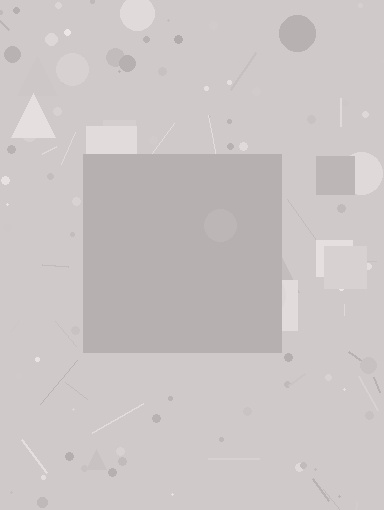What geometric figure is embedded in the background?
A square is embedded in the background.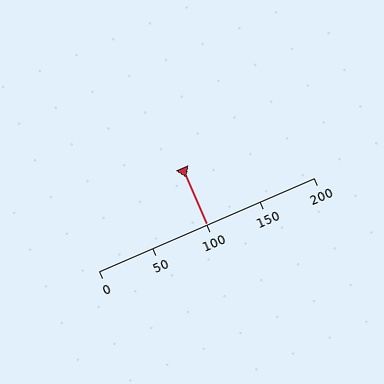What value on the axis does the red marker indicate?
The marker indicates approximately 100.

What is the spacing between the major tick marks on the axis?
The major ticks are spaced 50 apart.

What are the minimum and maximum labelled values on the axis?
The axis runs from 0 to 200.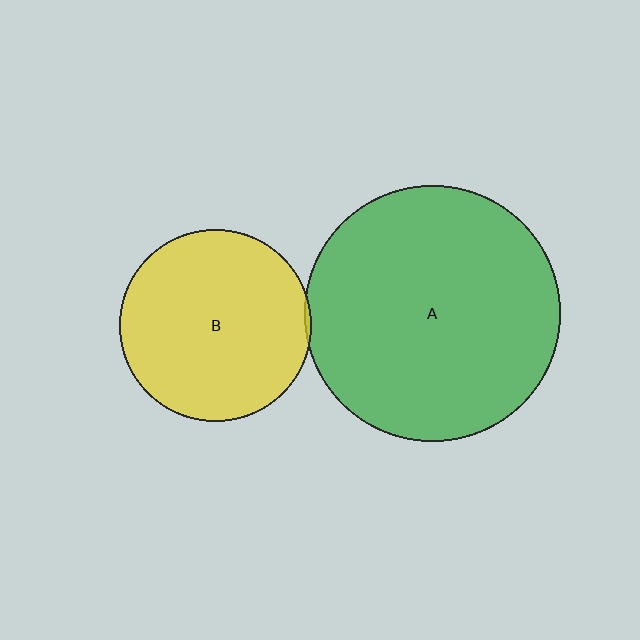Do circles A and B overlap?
Yes.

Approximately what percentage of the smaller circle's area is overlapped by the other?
Approximately 5%.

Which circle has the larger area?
Circle A (green).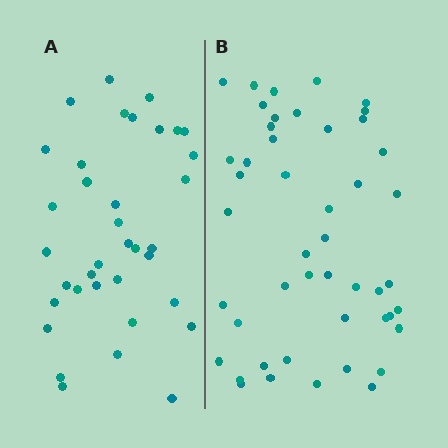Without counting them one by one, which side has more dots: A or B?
Region B (the right region) has more dots.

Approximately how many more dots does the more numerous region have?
Region B has roughly 12 or so more dots than region A.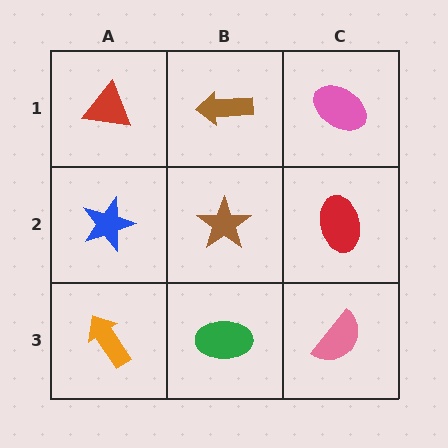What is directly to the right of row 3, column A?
A green ellipse.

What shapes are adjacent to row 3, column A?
A blue star (row 2, column A), a green ellipse (row 3, column B).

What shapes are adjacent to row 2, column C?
A pink ellipse (row 1, column C), a pink semicircle (row 3, column C), a brown star (row 2, column B).